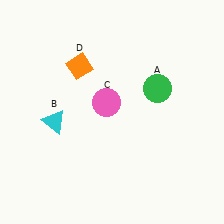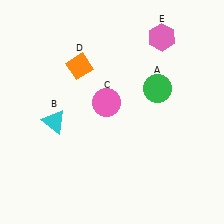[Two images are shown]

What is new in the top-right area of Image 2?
A pink hexagon (E) was added in the top-right area of Image 2.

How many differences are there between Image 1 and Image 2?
There is 1 difference between the two images.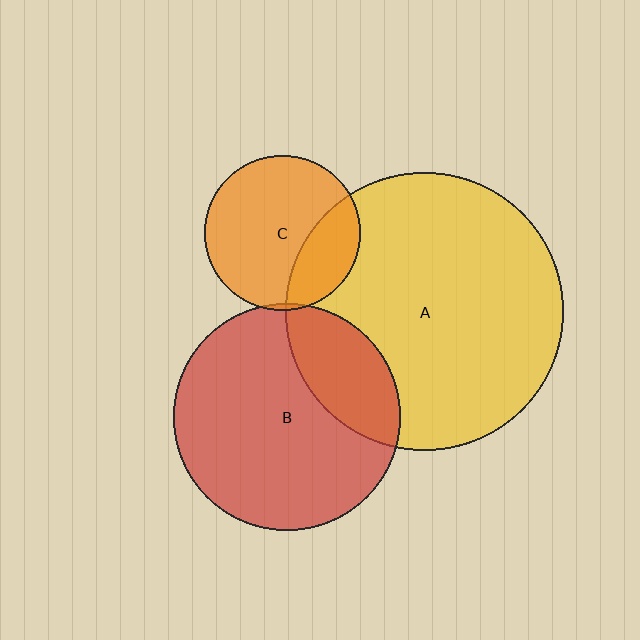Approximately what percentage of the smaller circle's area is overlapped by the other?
Approximately 25%.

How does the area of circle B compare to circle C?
Approximately 2.1 times.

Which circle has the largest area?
Circle A (yellow).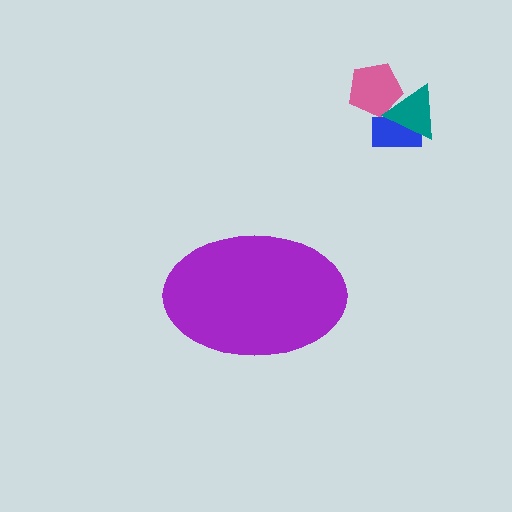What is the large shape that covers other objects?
A purple ellipse.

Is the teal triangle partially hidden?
No, the teal triangle is fully visible.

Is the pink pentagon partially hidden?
No, the pink pentagon is fully visible.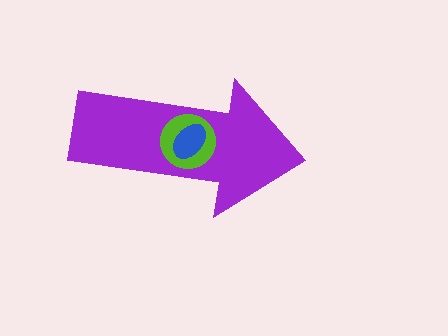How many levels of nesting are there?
3.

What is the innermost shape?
The blue ellipse.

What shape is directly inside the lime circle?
The blue ellipse.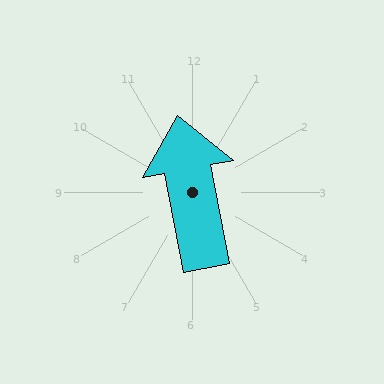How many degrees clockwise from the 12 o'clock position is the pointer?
Approximately 349 degrees.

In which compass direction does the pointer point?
North.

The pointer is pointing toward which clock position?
Roughly 12 o'clock.